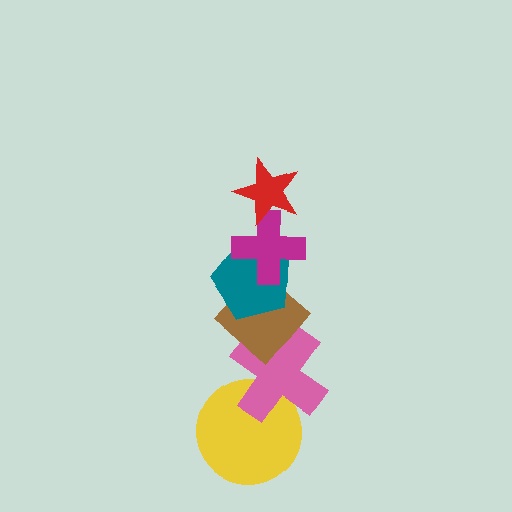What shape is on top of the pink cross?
The brown diamond is on top of the pink cross.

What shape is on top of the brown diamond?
The teal pentagon is on top of the brown diamond.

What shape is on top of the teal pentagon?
The magenta cross is on top of the teal pentagon.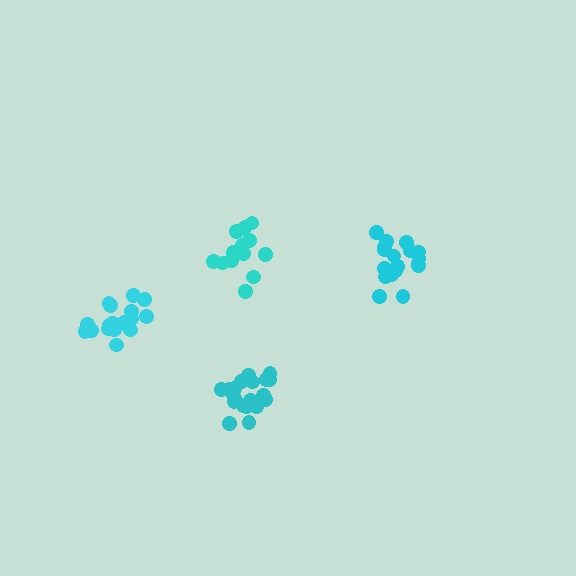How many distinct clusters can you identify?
There are 4 distinct clusters.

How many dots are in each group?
Group 1: 20 dots, Group 2: 18 dots, Group 3: 18 dots, Group 4: 14 dots (70 total).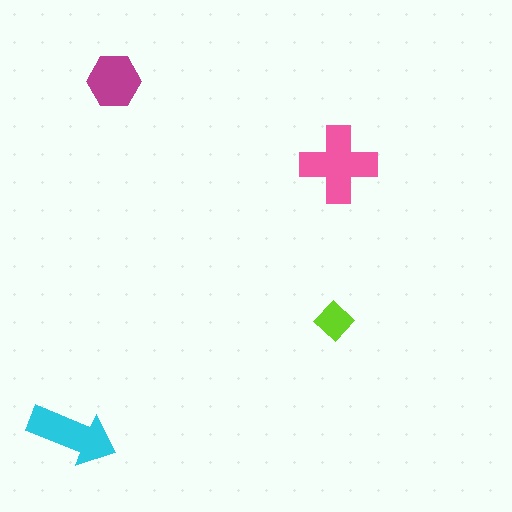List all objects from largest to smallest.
The pink cross, the cyan arrow, the magenta hexagon, the lime diamond.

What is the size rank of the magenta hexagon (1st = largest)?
3rd.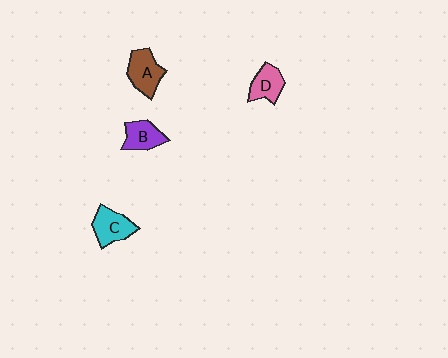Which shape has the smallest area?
Shape D (pink).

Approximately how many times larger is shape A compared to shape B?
Approximately 1.2 times.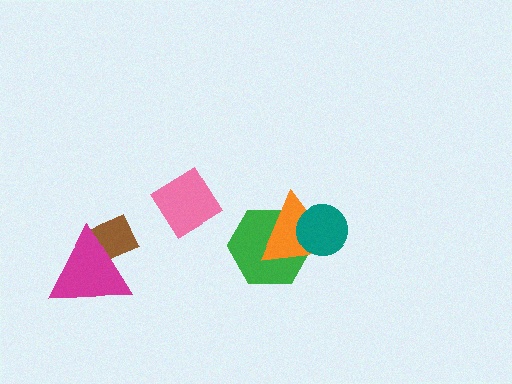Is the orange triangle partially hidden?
Yes, it is partially covered by another shape.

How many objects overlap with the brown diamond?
1 object overlaps with the brown diamond.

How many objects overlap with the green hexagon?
2 objects overlap with the green hexagon.